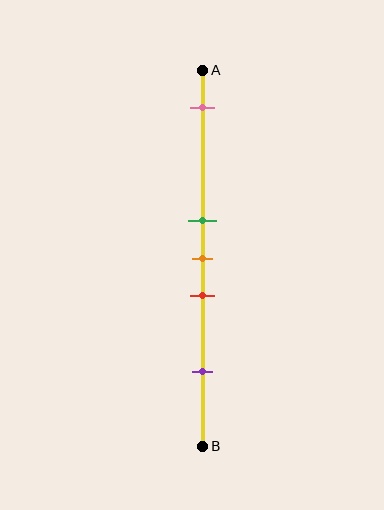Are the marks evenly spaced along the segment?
No, the marks are not evenly spaced.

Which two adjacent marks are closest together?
The green and orange marks are the closest adjacent pair.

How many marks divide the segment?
There are 5 marks dividing the segment.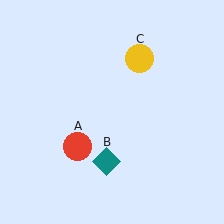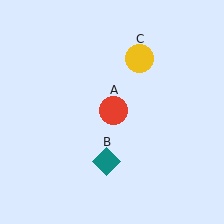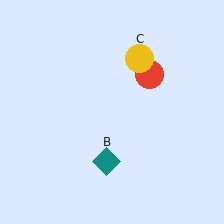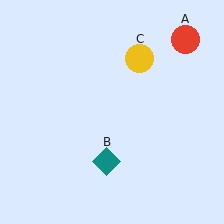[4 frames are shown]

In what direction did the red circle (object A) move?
The red circle (object A) moved up and to the right.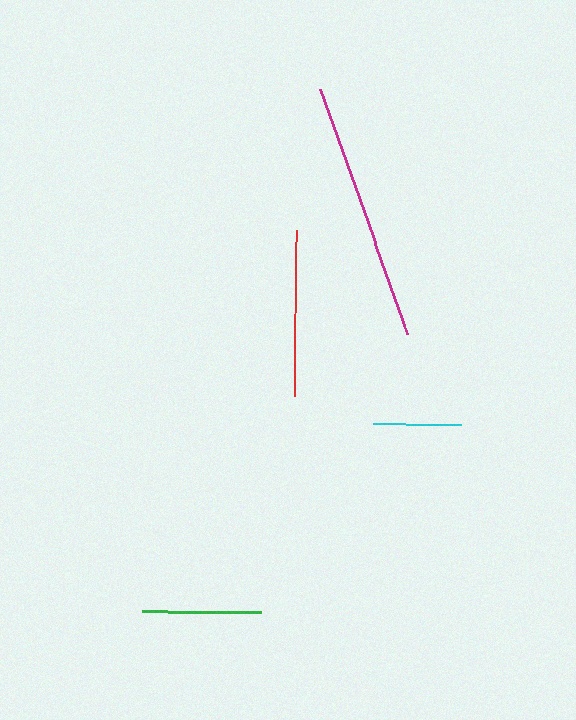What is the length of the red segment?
The red segment is approximately 166 pixels long.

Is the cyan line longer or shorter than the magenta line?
The magenta line is longer than the cyan line.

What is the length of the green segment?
The green segment is approximately 120 pixels long.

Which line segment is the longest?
The magenta line is the longest at approximately 260 pixels.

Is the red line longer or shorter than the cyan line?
The red line is longer than the cyan line.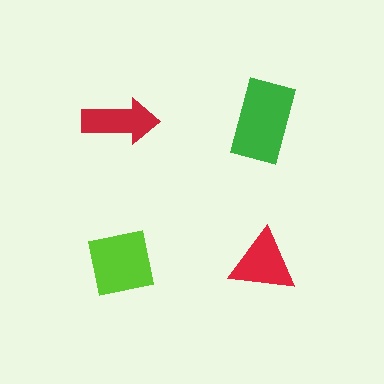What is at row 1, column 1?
A red arrow.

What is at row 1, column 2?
A green rectangle.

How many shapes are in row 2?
2 shapes.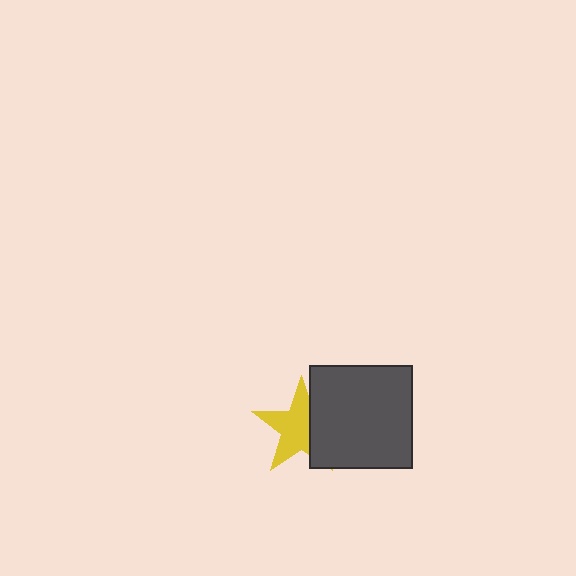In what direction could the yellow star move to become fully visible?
The yellow star could move left. That would shift it out from behind the dark gray square entirely.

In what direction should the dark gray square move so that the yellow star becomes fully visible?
The dark gray square should move right. That is the shortest direction to clear the overlap and leave the yellow star fully visible.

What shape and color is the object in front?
The object in front is a dark gray square.